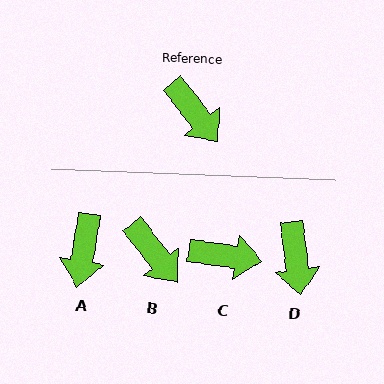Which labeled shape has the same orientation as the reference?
B.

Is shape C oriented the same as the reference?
No, it is off by about 44 degrees.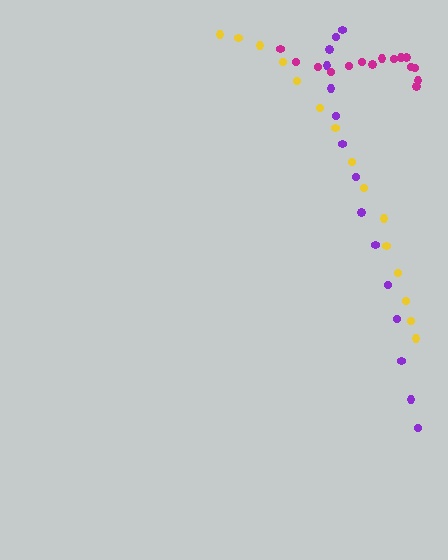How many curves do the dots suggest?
There are 3 distinct paths.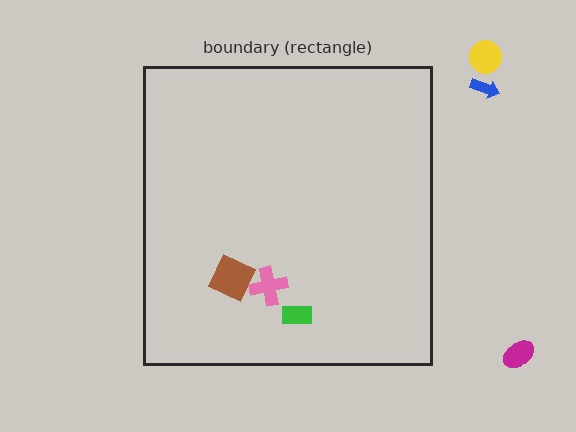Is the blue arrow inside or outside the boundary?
Outside.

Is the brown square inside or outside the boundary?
Inside.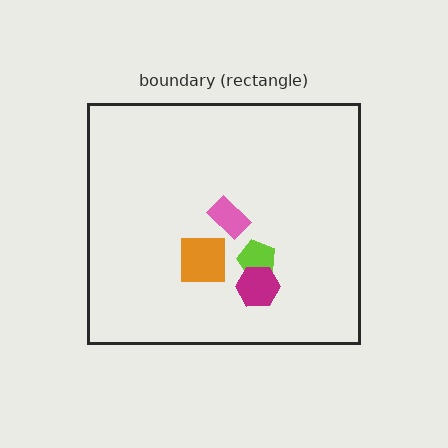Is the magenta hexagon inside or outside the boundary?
Inside.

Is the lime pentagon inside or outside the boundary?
Inside.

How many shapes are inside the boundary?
4 inside, 0 outside.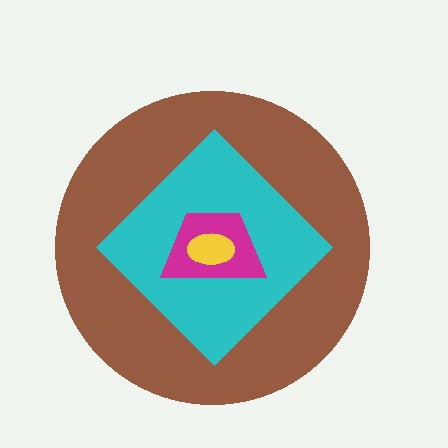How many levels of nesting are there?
4.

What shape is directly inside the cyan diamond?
The magenta trapezoid.